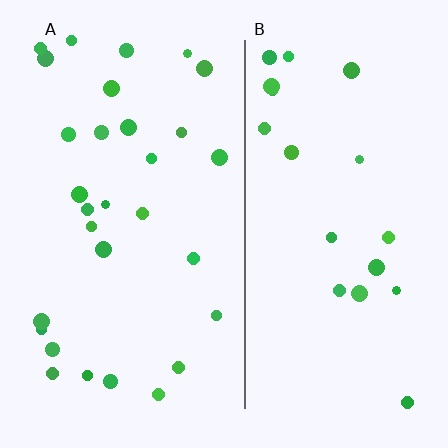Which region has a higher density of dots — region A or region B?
A (the left).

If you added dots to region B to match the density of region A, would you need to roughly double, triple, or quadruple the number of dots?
Approximately double.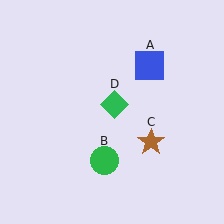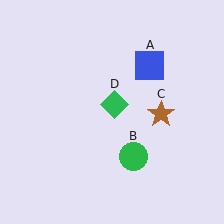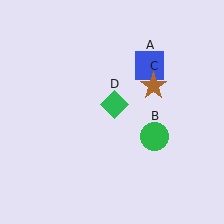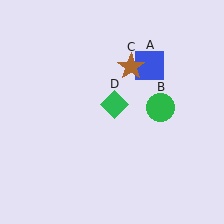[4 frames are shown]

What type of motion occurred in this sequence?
The green circle (object B), brown star (object C) rotated counterclockwise around the center of the scene.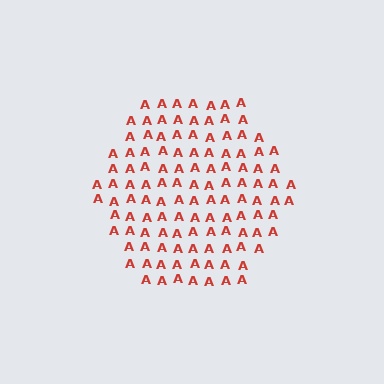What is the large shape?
The large shape is a hexagon.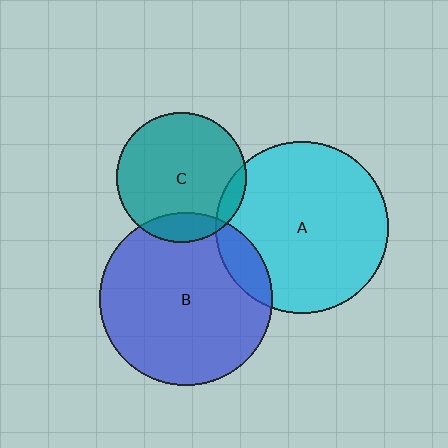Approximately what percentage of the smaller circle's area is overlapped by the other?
Approximately 15%.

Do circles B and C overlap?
Yes.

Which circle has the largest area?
Circle B (blue).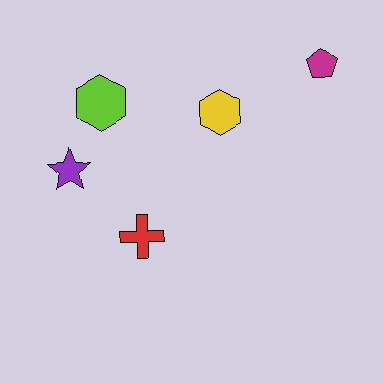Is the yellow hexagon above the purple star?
Yes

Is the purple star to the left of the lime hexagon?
Yes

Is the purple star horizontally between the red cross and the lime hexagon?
No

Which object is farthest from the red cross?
The magenta pentagon is farthest from the red cross.